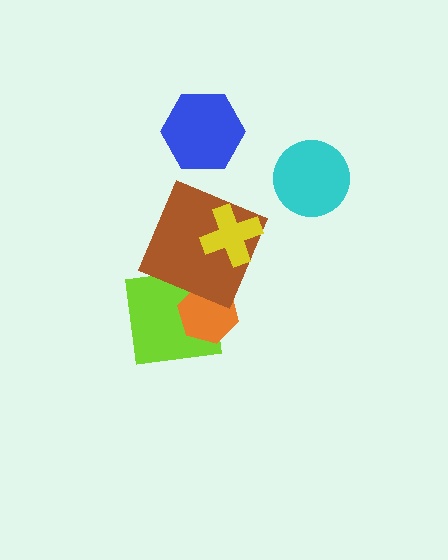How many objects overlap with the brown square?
3 objects overlap with the brown square.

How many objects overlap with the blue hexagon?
0 objects overlap with the blue hexagon.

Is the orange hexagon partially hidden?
Yes, it is partially covered by another shape.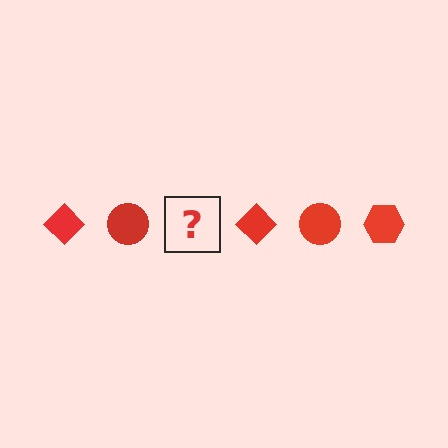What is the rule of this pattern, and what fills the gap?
The rule is that the pattern cycles through diamond, circle, hexagon shapes in red. The gap should be filled with a red hexagon.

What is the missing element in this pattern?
The missing element is a red hexagon.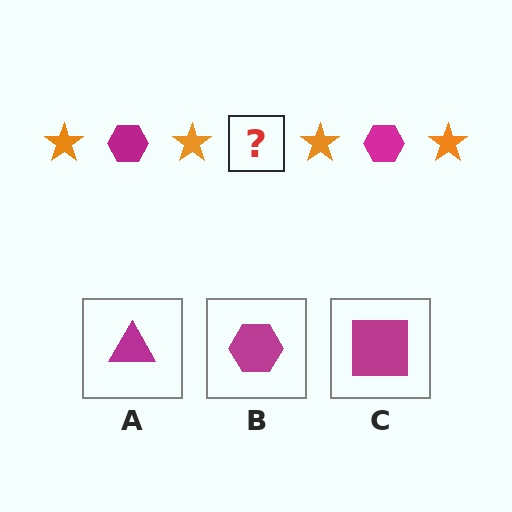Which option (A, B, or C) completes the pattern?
B.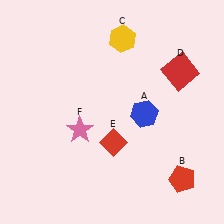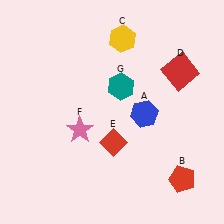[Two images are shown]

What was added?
A teal hexagon (G) was added in Image 2.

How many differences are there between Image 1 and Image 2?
There is 1 difference between the two images.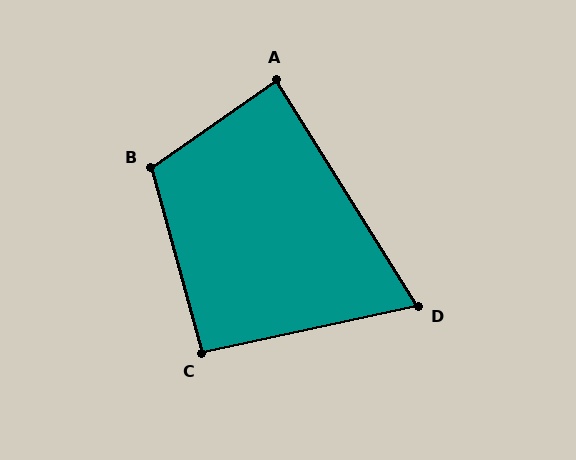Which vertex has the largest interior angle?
B, at approximately 110 degrees.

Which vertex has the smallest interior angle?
D, at approximately 70 degrees.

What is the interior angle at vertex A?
Approximately 87 degrees (approximately right).